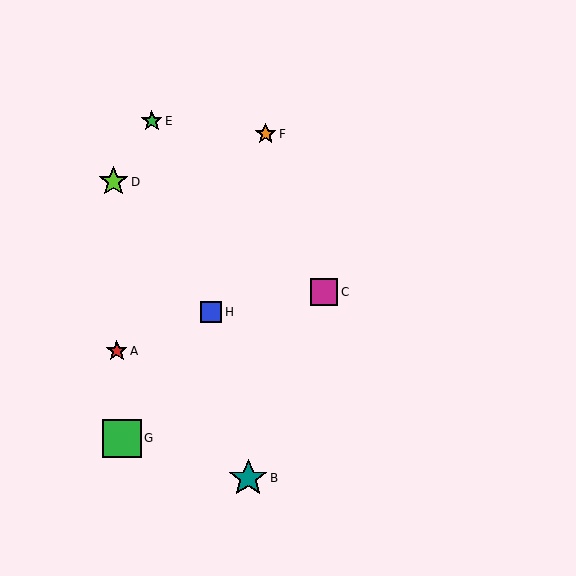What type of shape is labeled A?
Shape A is a red star.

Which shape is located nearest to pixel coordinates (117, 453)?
The green square (labeled G) at (122, 438) is nearest to that location.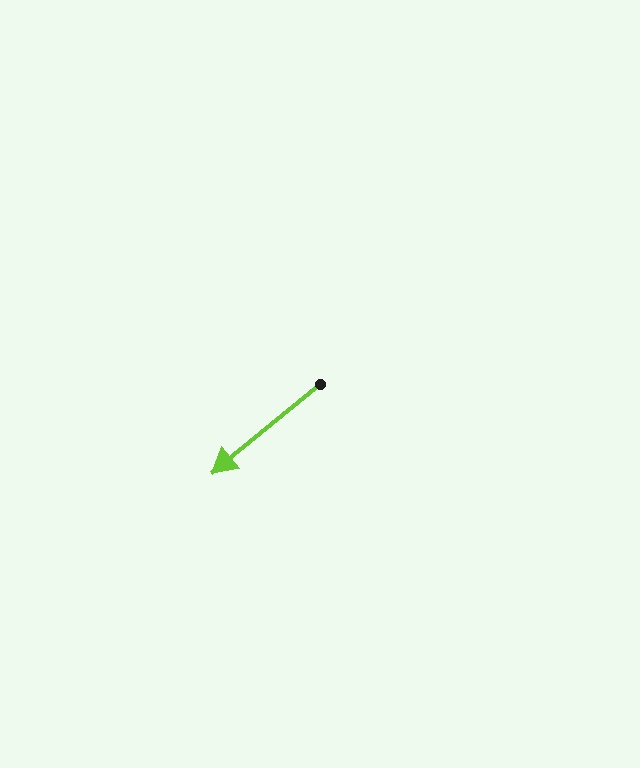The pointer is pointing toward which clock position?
Roughly 8 o'clock.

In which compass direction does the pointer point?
Southwest.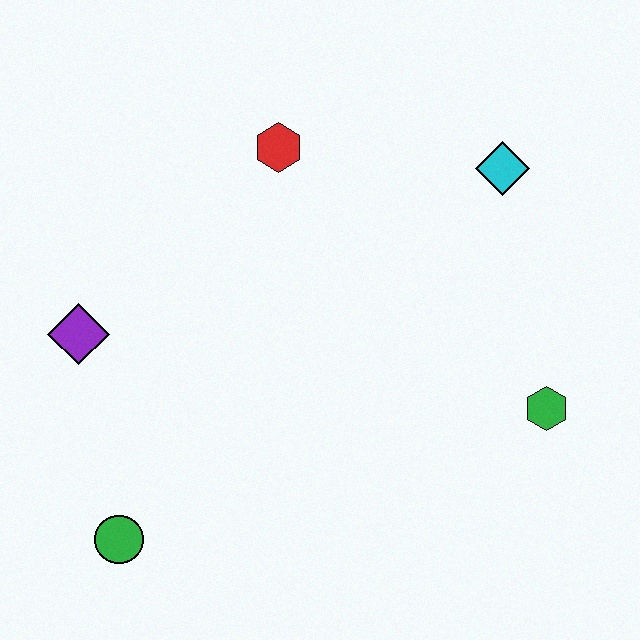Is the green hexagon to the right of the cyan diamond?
Yes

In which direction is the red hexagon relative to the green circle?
The red hexagon is above the green circle.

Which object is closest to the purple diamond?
The green circle is closest to the purple diamond.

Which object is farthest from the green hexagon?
The purple diamond is farthest from the green hexagon.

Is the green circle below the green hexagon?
Yes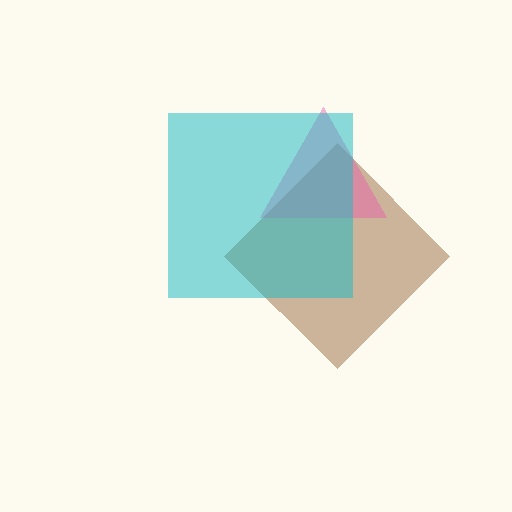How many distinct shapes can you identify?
There are 3 distinct shapes: a brown diamond, a pink triangle, a cyan square.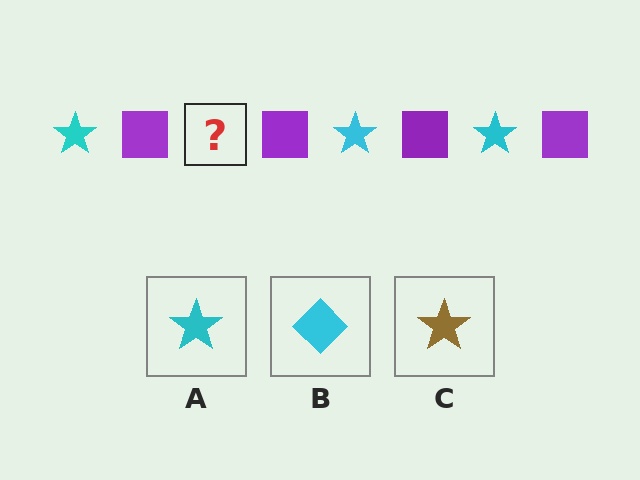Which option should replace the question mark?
Option A.